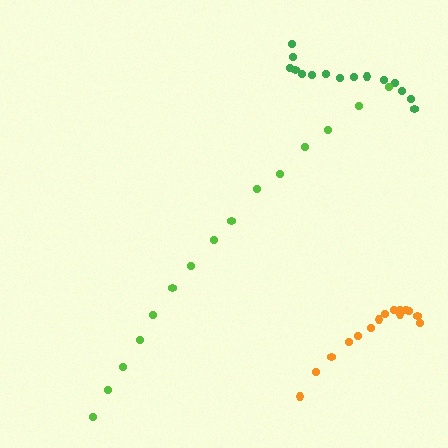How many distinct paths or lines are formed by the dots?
There are 3 distinct paths.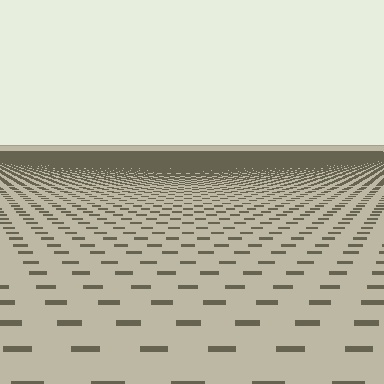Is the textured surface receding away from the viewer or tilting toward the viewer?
The surface is receding away from the viewer. Texture elements get smaller and denser toward the top.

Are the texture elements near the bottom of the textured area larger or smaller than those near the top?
Larger. Near the bottom, elements are closer to the viewer and appear at a bigger on-screen size.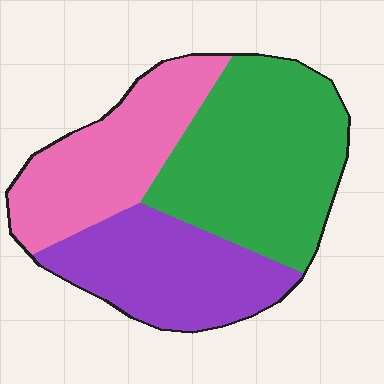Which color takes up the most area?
Green, at roughly 40%.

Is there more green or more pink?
Green.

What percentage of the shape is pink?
Pink takes up between a quarter and a half of the shape.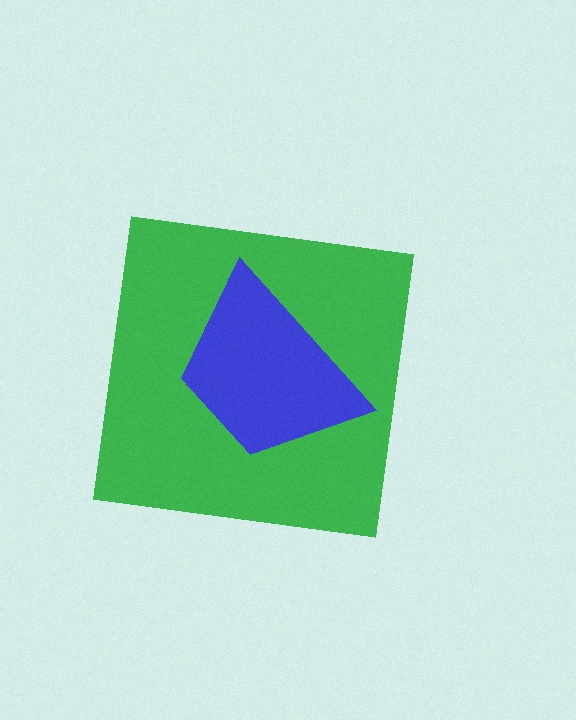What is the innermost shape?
The blue trapezoid.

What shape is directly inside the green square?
The blue trapezoid.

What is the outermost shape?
The green square.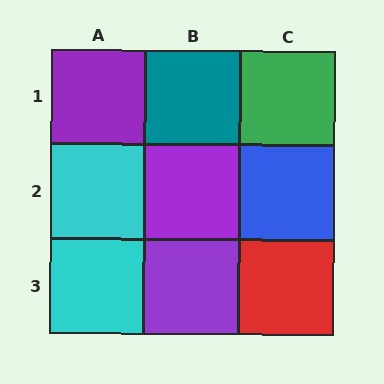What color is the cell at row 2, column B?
Purple.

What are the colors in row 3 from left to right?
Cyan, purple, red.